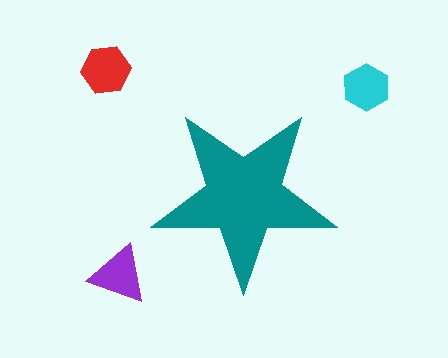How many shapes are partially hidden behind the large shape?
0 shapes are partially hidden.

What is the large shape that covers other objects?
A teal star.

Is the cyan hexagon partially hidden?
No, the cyan hexagon is fully visible.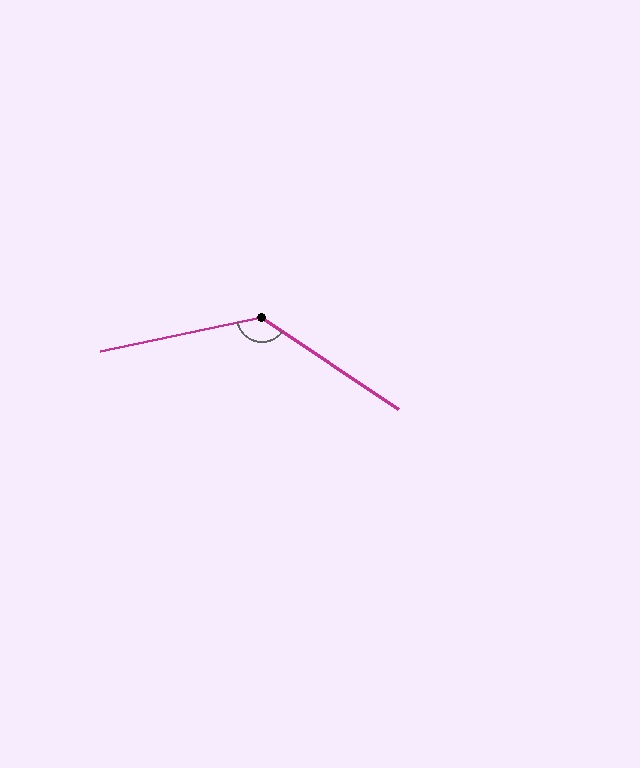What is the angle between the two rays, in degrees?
Approximately 134 degrees.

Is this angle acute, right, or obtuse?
It is obtuse.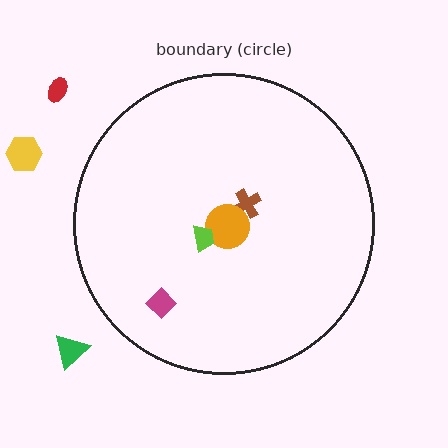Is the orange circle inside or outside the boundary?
Inside.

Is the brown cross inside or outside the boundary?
Inside.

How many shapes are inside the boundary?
4 inside, 3 outside.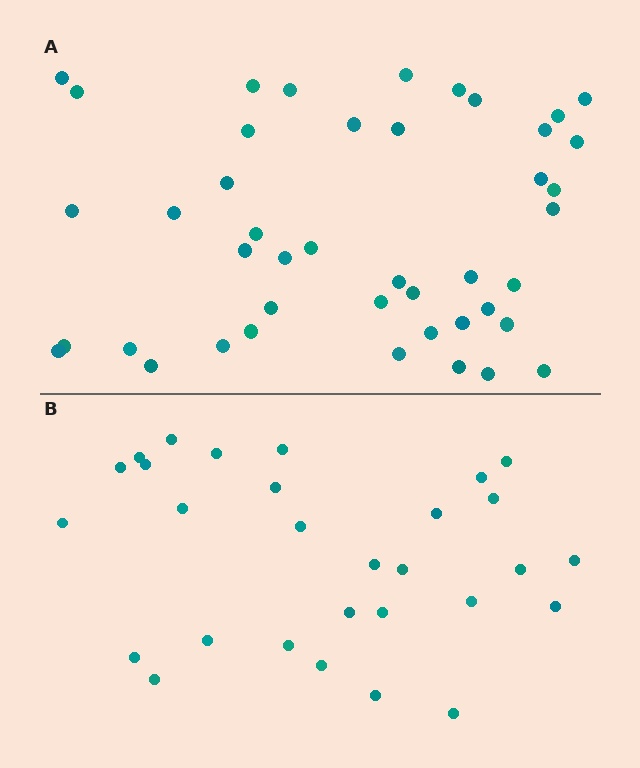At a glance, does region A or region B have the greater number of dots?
Region A (the top region) has more dots.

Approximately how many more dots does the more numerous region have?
Region A has approximately 15 more dots than region B.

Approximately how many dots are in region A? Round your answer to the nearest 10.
About 40 dots. (The exact count is 44, which rounds to 40.)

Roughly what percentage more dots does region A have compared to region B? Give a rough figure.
About 50% more.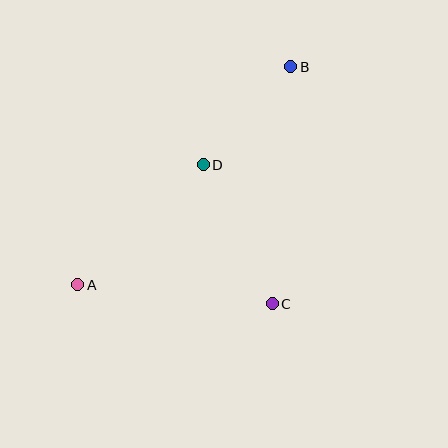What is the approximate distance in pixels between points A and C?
The distance between A and C is approximately 195 pixels.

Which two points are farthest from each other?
Points A and B are farthest from each other.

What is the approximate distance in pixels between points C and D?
The distance between C and D is approximately 155 pixels.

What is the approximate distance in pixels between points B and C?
The distance between B and C is approximately 238 pixels.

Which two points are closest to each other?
Points B and D are closest to each other.